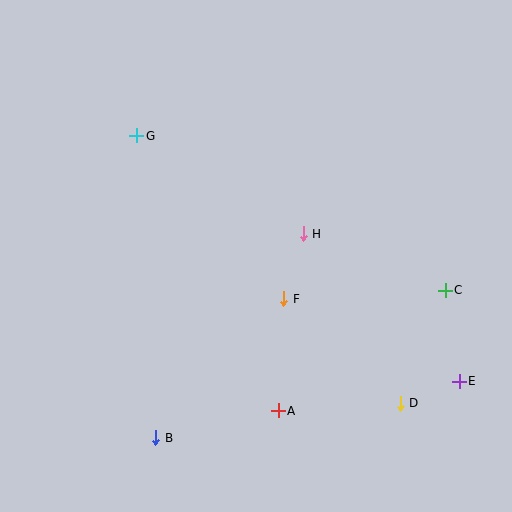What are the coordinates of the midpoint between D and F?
The midpoint between D and F is at (342, 351).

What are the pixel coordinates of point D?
Point D is at (400, 403).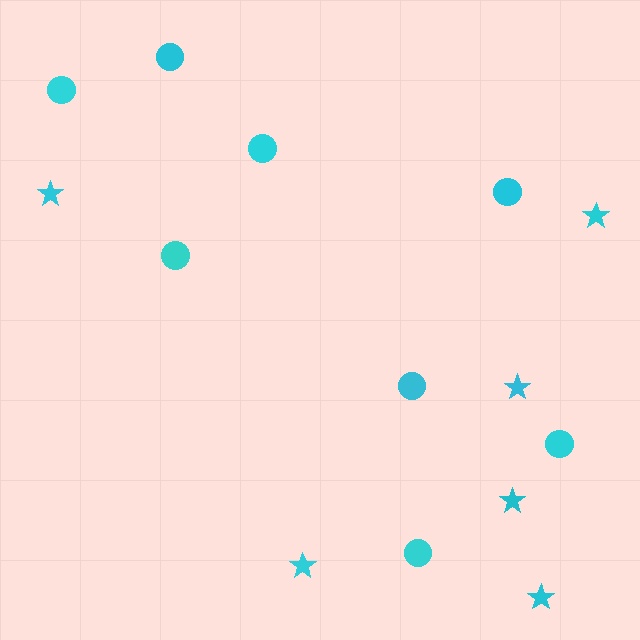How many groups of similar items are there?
There are 2 groups: one group of stars (6) and one group of circles (8).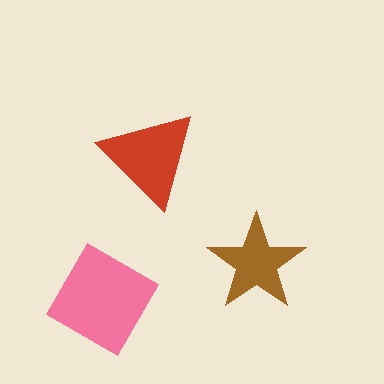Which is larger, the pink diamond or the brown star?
The pink diamond.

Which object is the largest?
The pink diamond.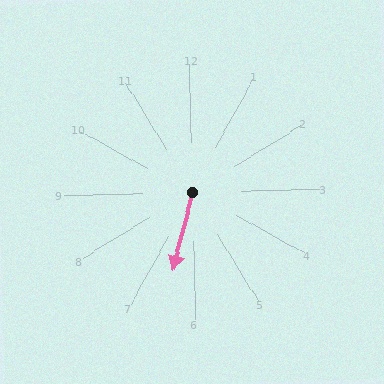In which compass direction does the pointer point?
South.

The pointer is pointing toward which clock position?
Roughly 7 o'clock.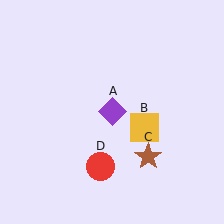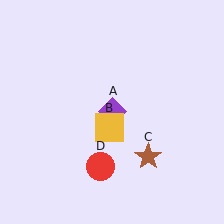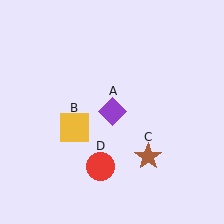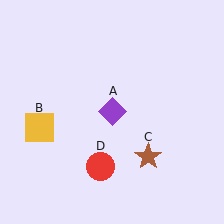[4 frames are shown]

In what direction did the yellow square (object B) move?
The yellow square (object B) moved left.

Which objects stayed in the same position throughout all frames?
Purple diamond (object A) and brown star (object C) and red circle (object D) remained stationary.